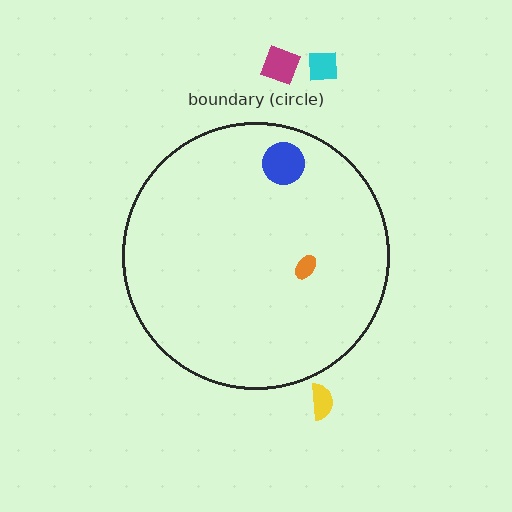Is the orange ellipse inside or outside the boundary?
Inside.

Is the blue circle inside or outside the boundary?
Inside.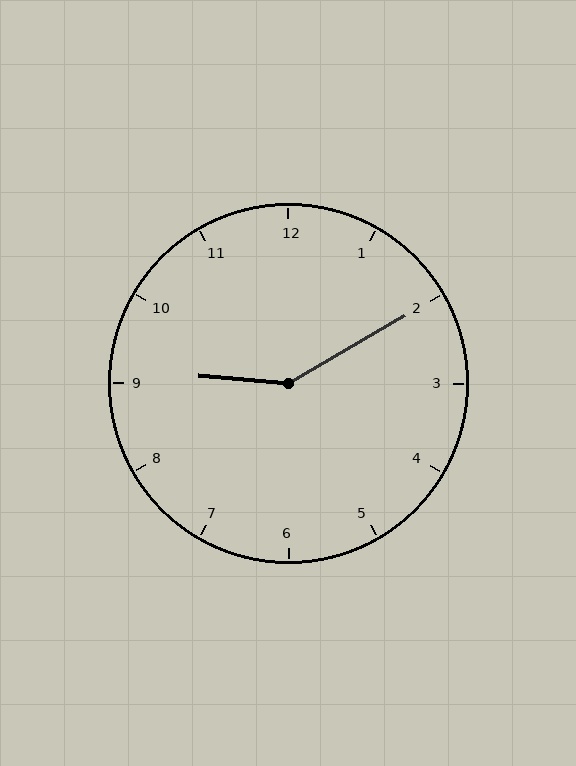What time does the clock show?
9:10.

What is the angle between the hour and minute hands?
Approximately 145 degrees.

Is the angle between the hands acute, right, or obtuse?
It is obtuse.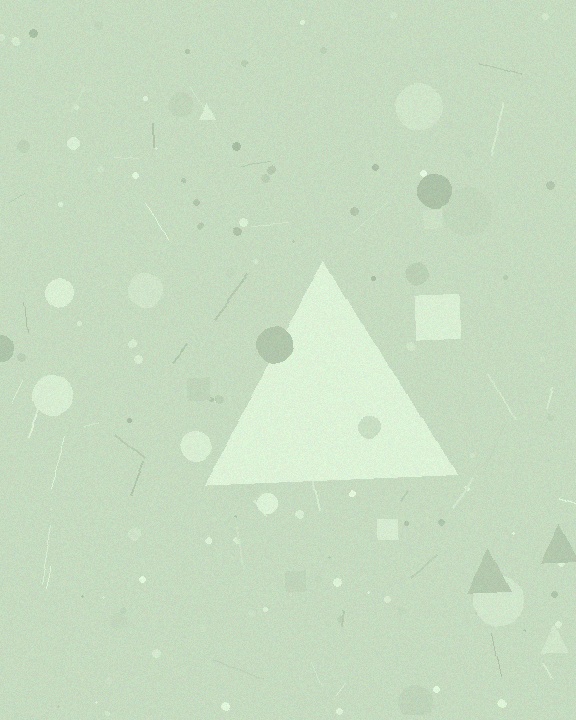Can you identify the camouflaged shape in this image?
The camouflaged shape is a triangle.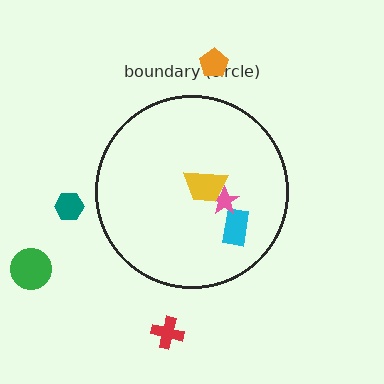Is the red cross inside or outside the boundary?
Outside.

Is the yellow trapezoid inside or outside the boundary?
Inside.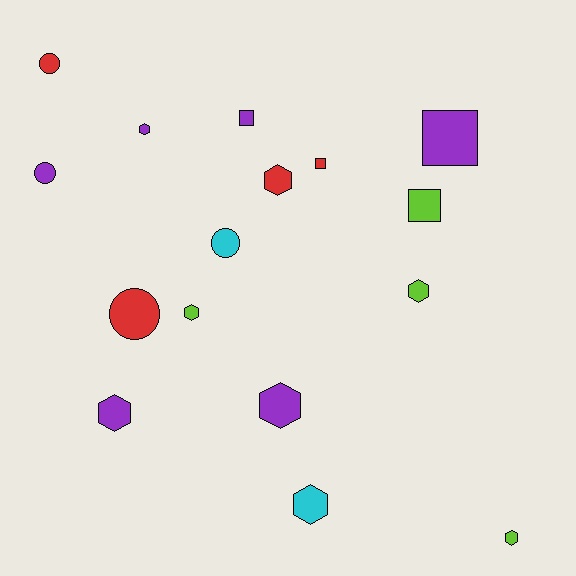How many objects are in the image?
There are 16 objects.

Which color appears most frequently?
Purple, with 6 objects.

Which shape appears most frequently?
Hexagon, with 8 objects.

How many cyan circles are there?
There is 1 cyan circle.